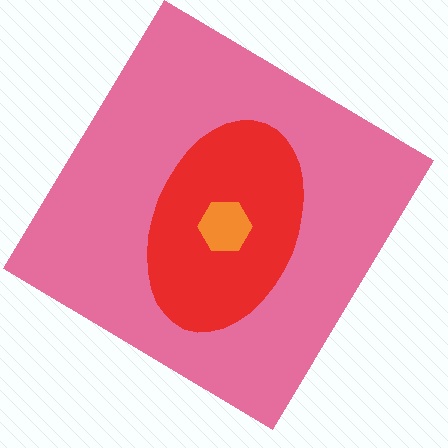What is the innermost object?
The orange hexagon.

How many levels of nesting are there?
3.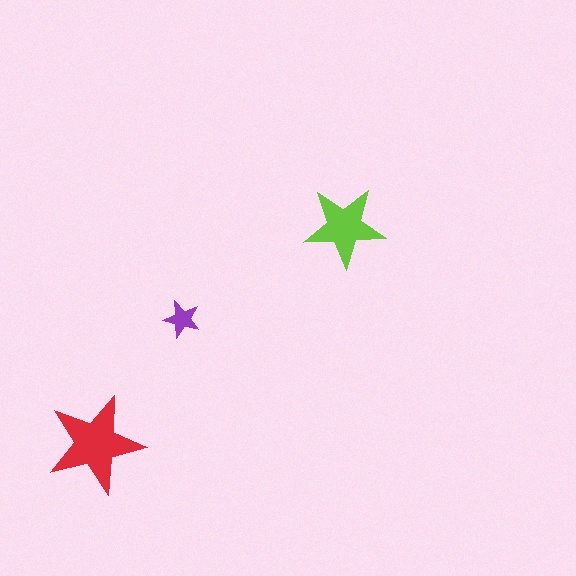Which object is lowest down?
The red star is bottommost.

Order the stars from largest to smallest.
the red one, the lime one, the purple one.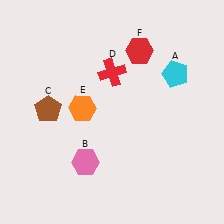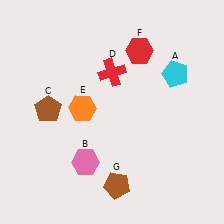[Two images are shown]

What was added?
A brown pentagon (G) was added in Image 2.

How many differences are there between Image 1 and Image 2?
There is 1 difference between the two images.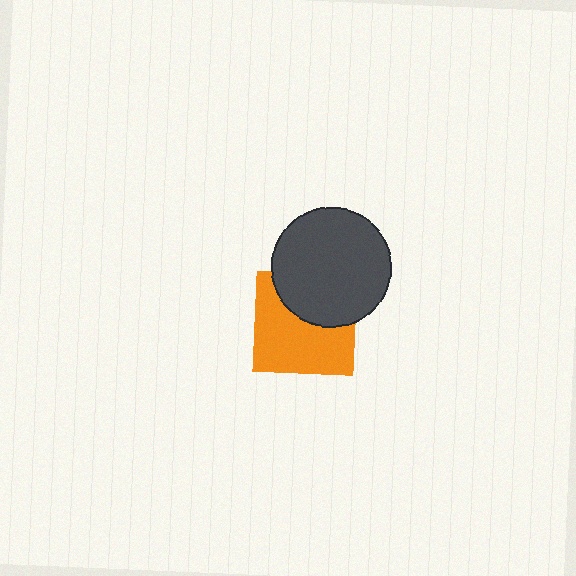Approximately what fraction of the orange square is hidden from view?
Roughly 38% of the orange square is hidden behind the dark gray circle.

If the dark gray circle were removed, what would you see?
You would see the complete orange square.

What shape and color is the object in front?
The object in front is a dark gray circle.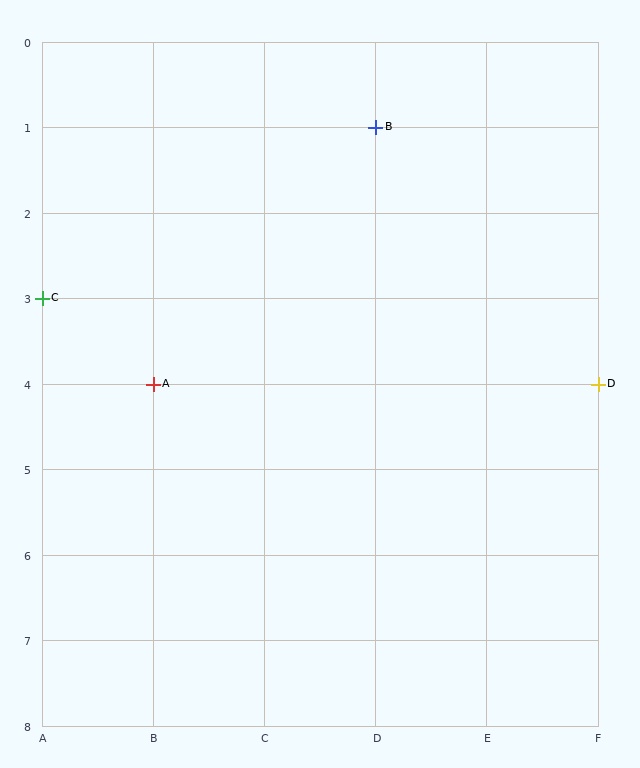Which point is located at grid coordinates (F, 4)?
Point D is at (F, 4).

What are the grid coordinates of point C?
Point C is at grid coordinates (A, 3).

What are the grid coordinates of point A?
Point A is at grid coordinates (B, 4).